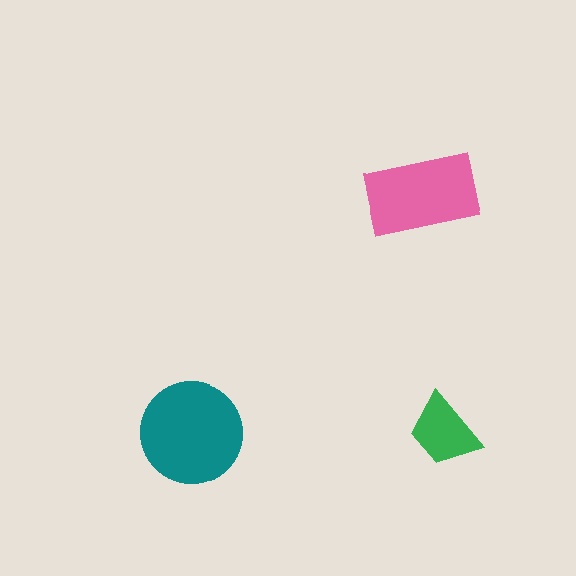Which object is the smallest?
The green trapezoid.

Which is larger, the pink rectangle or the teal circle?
The teal circle.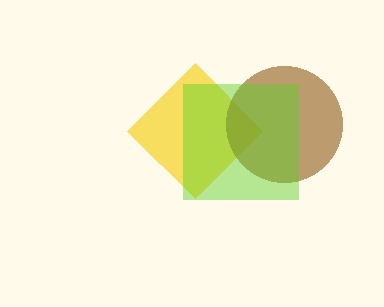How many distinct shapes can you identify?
There are 3 distinct shapes: a yellow diamond, a brown circle, a lime square.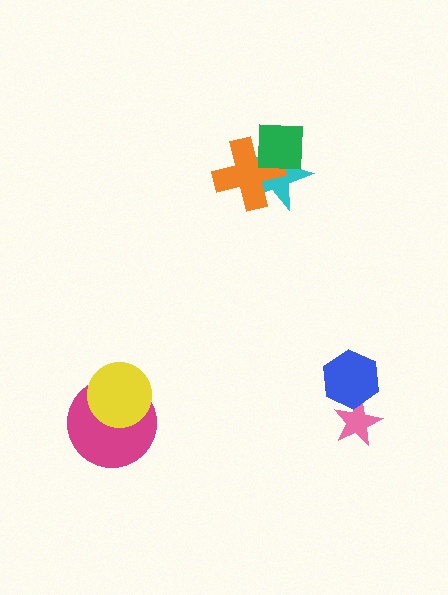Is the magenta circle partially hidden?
Yes, it is partially covered by another shape.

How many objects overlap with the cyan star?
2 objects overlap with the cyan star.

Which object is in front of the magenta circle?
The yellow circle is in front of the magenta circle.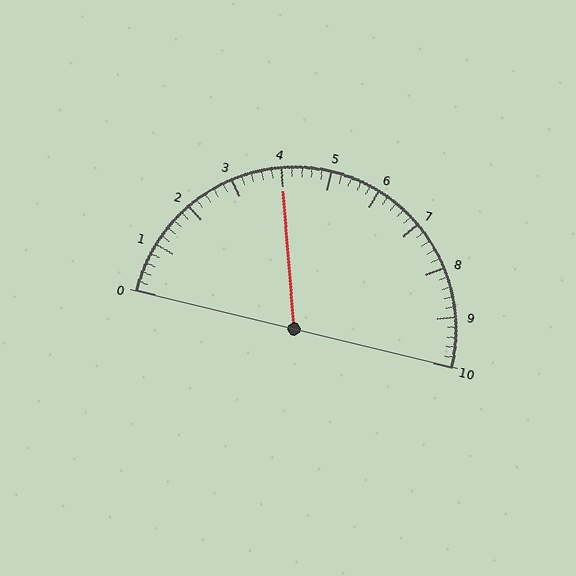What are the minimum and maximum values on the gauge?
The gauge ranges from 0 to 10.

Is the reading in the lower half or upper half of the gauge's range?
The reading is in the lower half of the range (0 to 10).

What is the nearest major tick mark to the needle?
The nearest major tick mark is 4.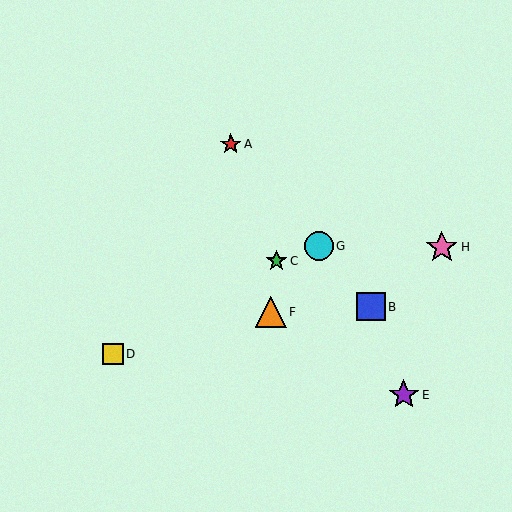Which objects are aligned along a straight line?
Objects A, B, G are aligned along a straight line.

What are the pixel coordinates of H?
Object H is at (442, 247).